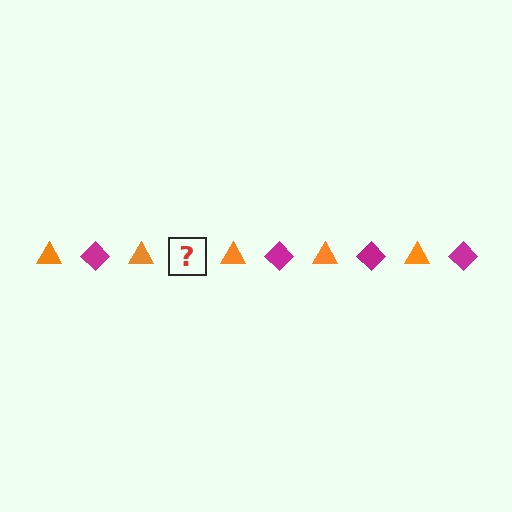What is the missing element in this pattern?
The missing element is a magenta diamond.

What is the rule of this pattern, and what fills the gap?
The rule is that the pattern alternates between orange triangle and magenta diamond. The gap should be filled with a magenta diamond.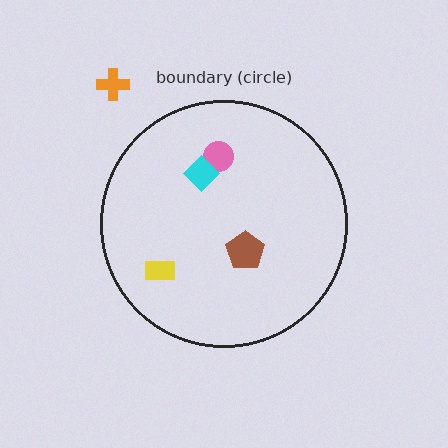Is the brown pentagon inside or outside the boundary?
Inside.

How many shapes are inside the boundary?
4 inside, 1 outside.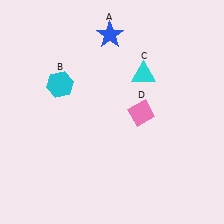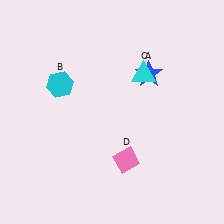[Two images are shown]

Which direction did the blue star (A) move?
The blue star (A) moved down.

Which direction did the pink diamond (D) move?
The pink diamond (D) moved down.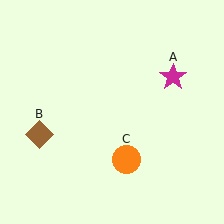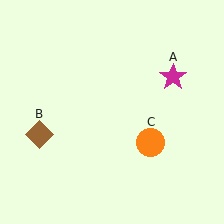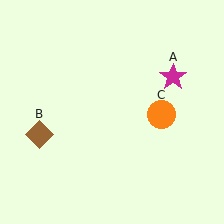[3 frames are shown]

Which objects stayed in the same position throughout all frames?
Magenta star (object A) and brown diamond (object B) remained stationary.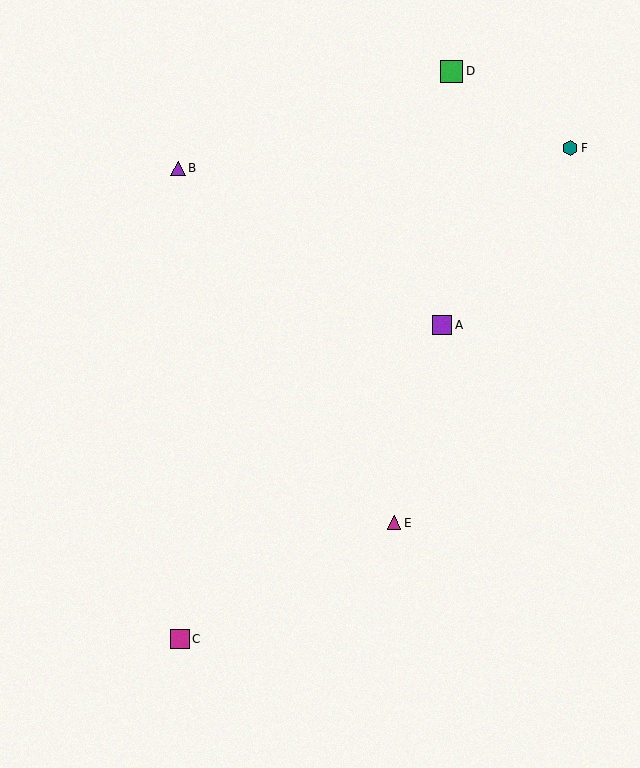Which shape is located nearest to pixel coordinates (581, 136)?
The teal hexagon (labeled F) at (570, 148) is nearest to that location.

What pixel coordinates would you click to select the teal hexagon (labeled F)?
Click at (570, 148) to select the teal hexagon F.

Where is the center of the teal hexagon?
The center of the teal hexagon is at (570, 148).